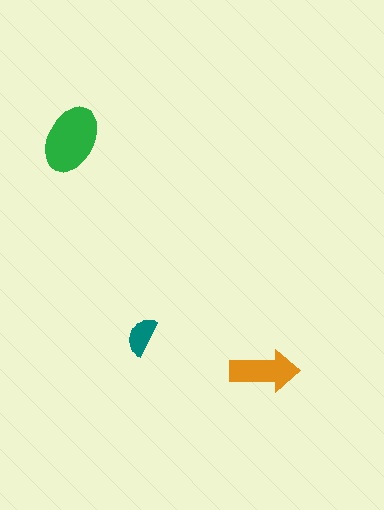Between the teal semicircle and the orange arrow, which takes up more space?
The orange arrow.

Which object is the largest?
The green ellipse.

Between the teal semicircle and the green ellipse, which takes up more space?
The green ellipse.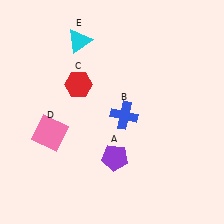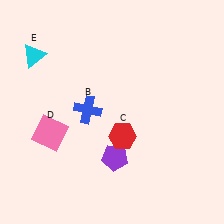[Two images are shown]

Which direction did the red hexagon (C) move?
The red hexagon (C) moved down.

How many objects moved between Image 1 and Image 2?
3 objects moved between the two images.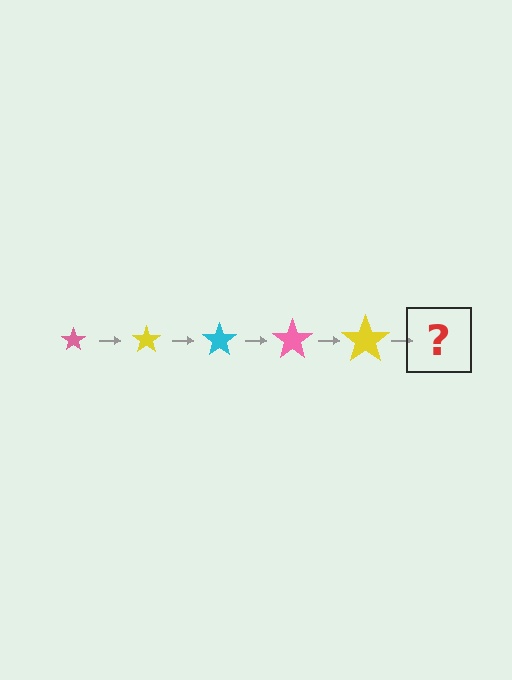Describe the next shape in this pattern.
It should be a cyan star, larger than the previous one.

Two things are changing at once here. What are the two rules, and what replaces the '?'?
The two rules are that the star grows larger each step and the color cycles through pink, yellow, and cyan. The '?' should be a cyan star, larger than the previous one.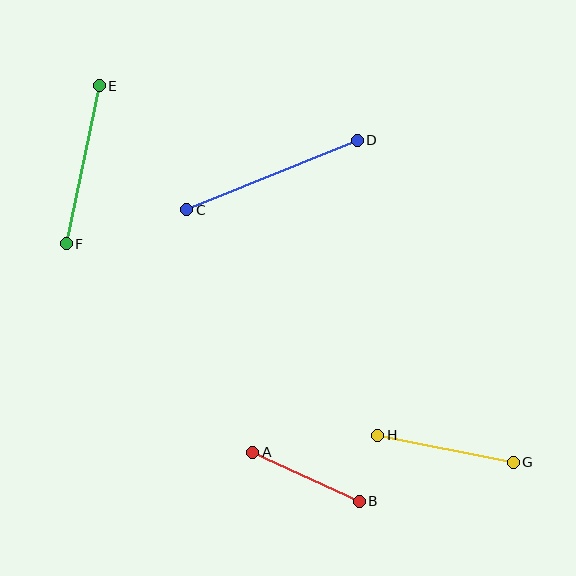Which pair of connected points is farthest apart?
Points C and D are farthest apart.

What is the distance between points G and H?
The distance is approximately 138 pixels.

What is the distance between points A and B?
The distance is approximately 117 pixels.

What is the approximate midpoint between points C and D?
The midpoint is at approximately (272, 175) pixels.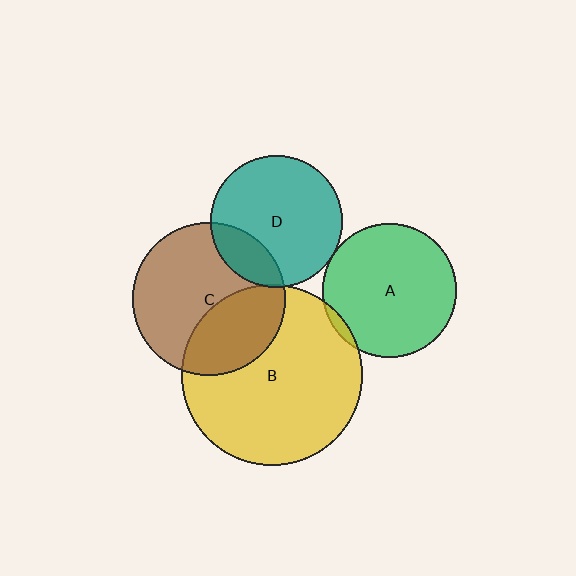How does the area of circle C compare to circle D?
Approximately 1.4 times.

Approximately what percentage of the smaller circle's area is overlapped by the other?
Approximately 5%.